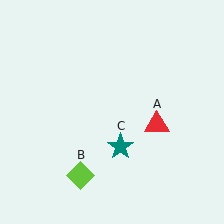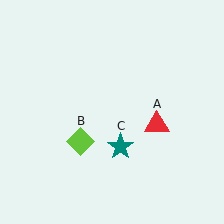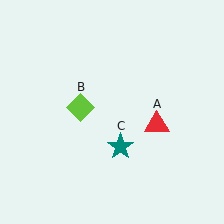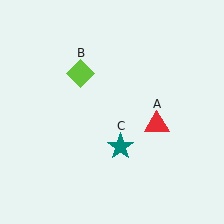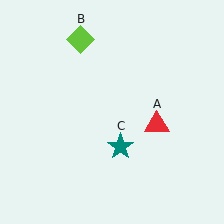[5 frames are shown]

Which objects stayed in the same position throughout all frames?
Red triangle (object A) and teal star (object C) remained stationary.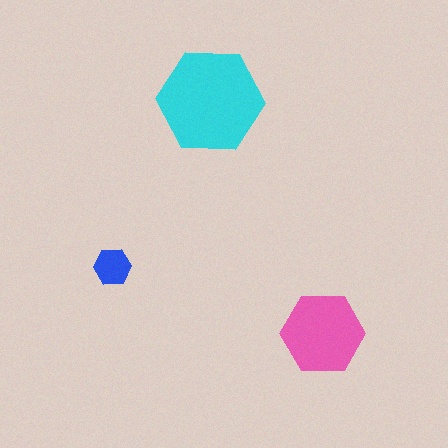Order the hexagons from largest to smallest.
the cyan one, the pink one, the blue one.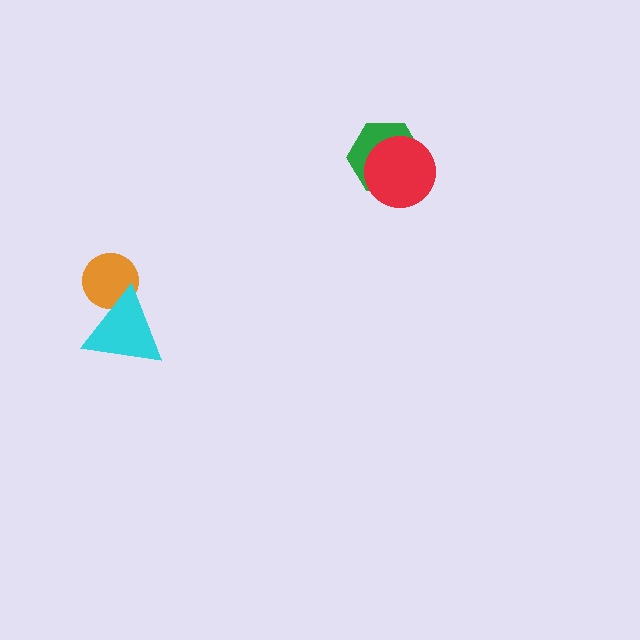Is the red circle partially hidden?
No, no other shape covers it.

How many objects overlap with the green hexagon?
1 object overlaps with the green hexagon.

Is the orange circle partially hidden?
Yes, it is partially covered by another shape.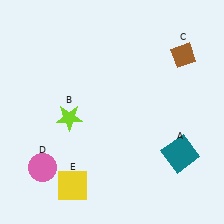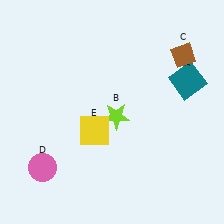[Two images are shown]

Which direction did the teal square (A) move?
The teal square (A) moved up.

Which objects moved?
The objects that moved are: the teal square (A), the lime star (B), the yellow square (E).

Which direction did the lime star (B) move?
The lime star (B) moved right.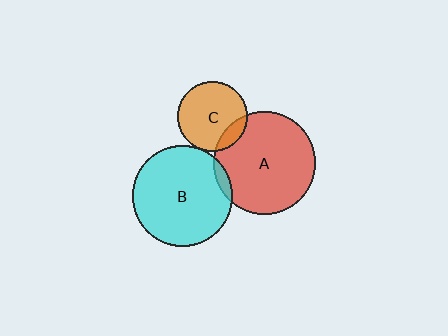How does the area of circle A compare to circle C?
Approximately 2.2 times.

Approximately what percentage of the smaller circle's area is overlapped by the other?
Approximately 15%.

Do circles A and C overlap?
Yes.